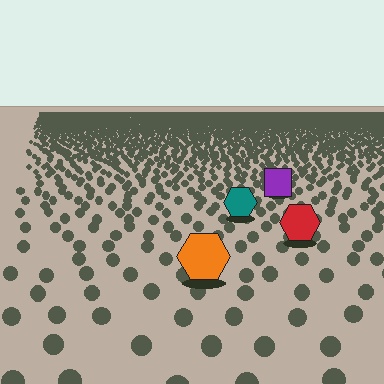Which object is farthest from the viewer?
The purple square is farthest from the viewer. It appears smaller and the ground texture around it is denser.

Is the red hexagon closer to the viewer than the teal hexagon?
Yes. The red hexagon is closer — you can tell from the texture gradient: the ground texture is coarser near it.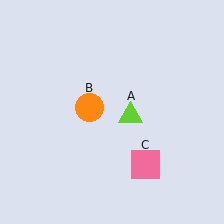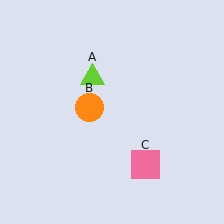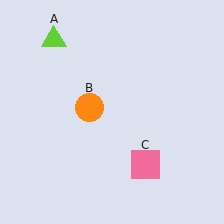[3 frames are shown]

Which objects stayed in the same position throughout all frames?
Orange circle (object B) and pink square (object C) remained stationary.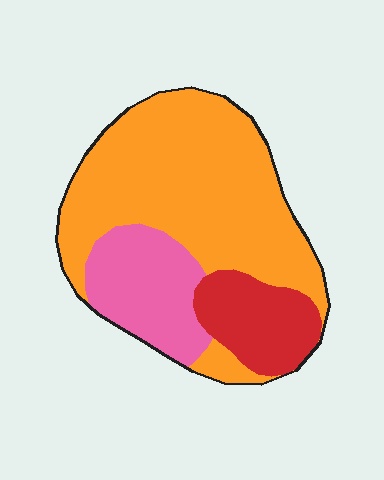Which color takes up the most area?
Orange, at roughly 60%.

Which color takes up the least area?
Red, at roughly 15%.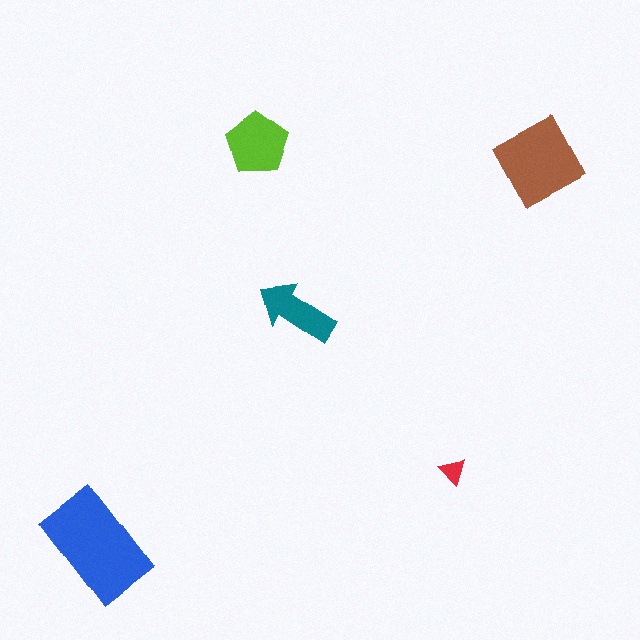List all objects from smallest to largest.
The red triangle, the teal arrow, the lime pentagon, the brown square, the blue rectangle.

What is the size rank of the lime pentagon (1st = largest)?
3rd.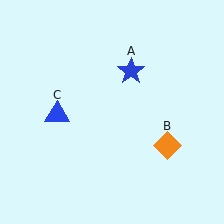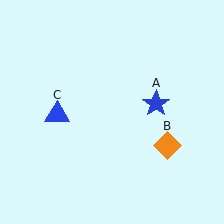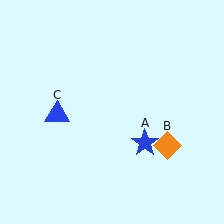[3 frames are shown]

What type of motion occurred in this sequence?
The blue star (object A) rotated clockwise around the center of the scene.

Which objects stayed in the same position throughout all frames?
Orange diamond (object B) and blue triangle (object C) remained stationary.